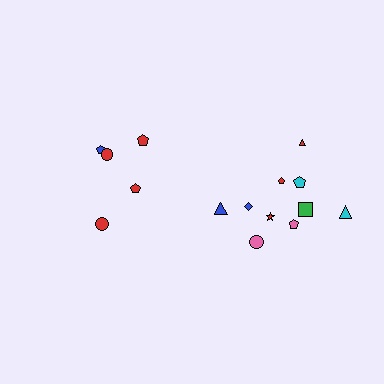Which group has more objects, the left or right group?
The right group.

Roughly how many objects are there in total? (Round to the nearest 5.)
Roughly 15 objects in total.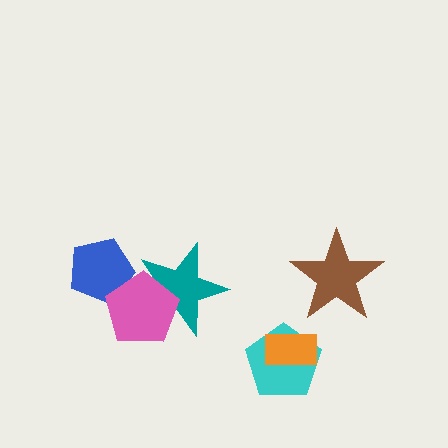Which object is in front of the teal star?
The pink pentagon is in front of the teal star.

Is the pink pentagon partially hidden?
No, no other shape covers it.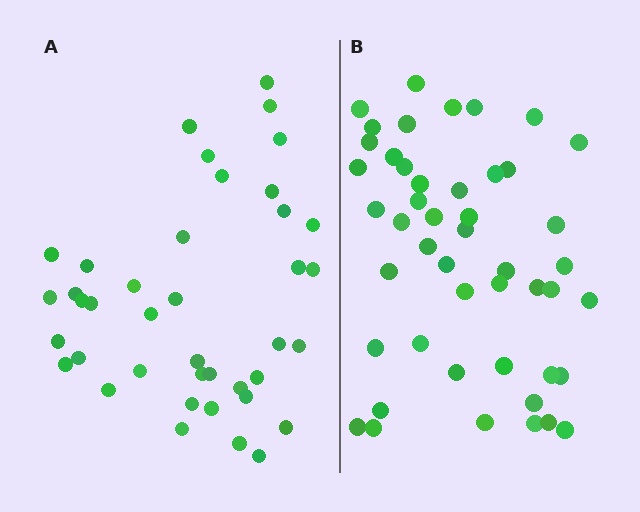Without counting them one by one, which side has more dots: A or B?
Region B (the right region) has more dots.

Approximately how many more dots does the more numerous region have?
Region B has roughly 8 or so more dots than region A.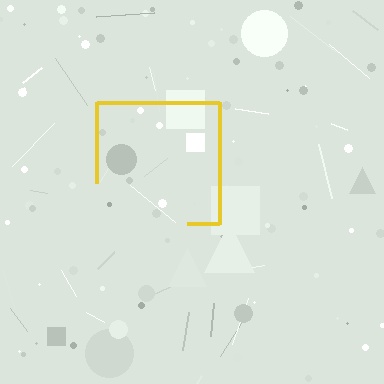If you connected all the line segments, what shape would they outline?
They would outline a square.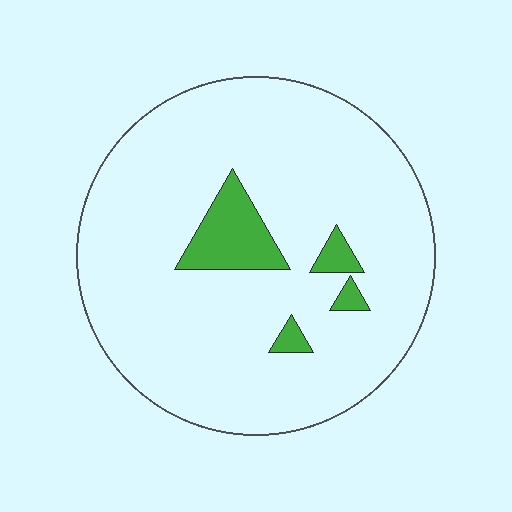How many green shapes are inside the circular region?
4.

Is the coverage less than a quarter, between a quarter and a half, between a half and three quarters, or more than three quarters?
Less than a quarter.